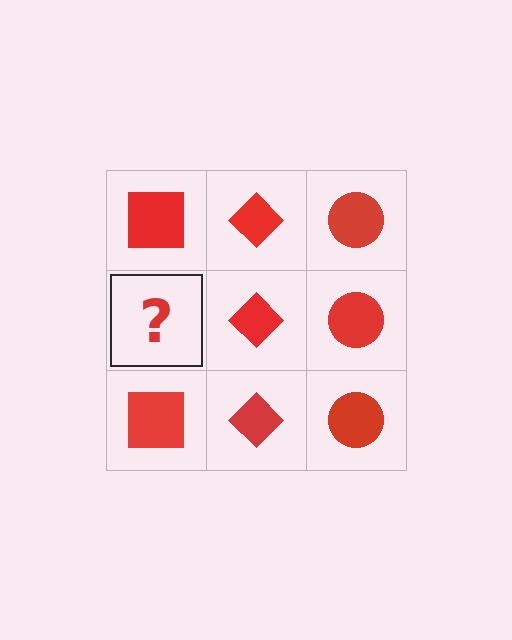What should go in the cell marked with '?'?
The missing cell should contain a red square.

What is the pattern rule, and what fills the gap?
The rule is that each column has a consistent shape. The gap should be filled with a red square.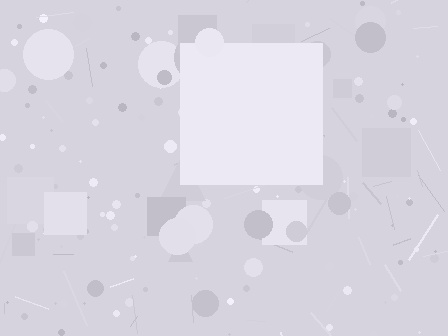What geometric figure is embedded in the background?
A square is embedded in the background.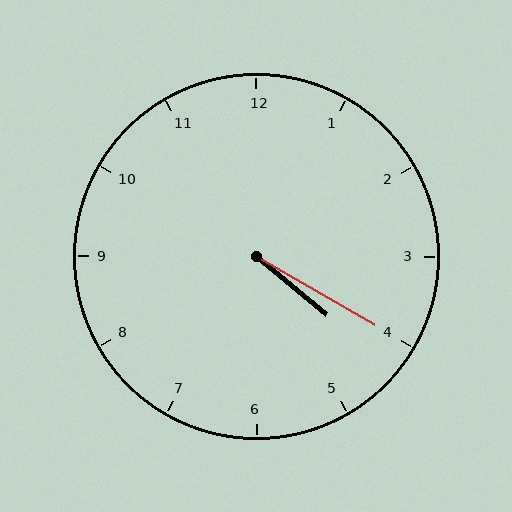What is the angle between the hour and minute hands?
Approximately 10 degrees.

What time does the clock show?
4:20.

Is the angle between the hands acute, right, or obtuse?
It is acute.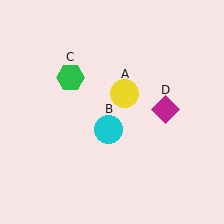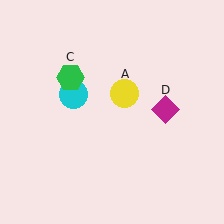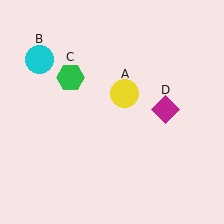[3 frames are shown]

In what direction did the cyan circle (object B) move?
The cyan circle (object B) moved up and to the left.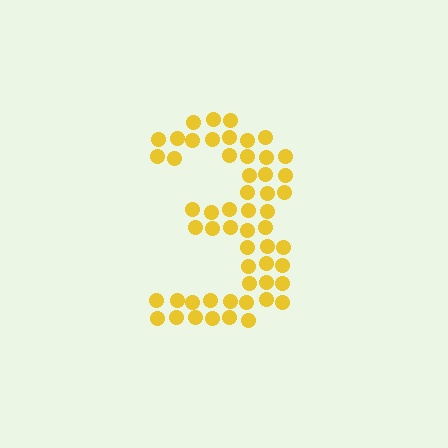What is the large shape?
The large shape is the digit 3.